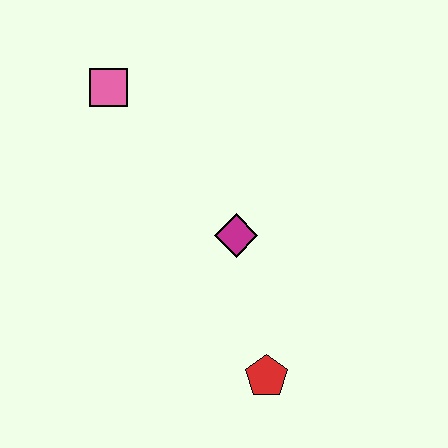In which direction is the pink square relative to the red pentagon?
The pink square is above the red pentagon.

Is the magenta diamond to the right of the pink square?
Yes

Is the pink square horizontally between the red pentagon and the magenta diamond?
No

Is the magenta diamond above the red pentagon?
Yes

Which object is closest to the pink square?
The magenta diamond is closest to the pink square.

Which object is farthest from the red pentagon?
The pink square is farthest from the red pentagon.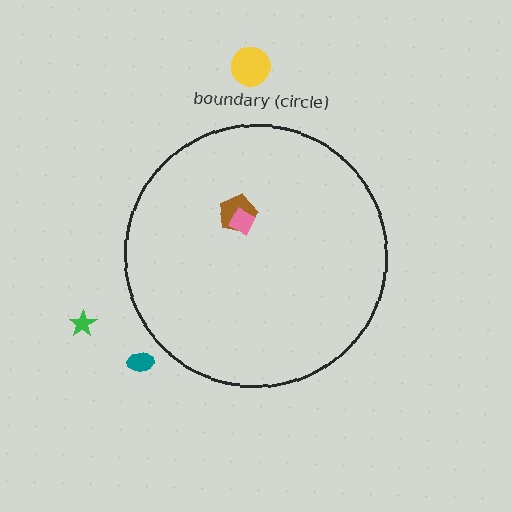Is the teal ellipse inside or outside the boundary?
Outside.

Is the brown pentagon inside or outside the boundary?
Inside.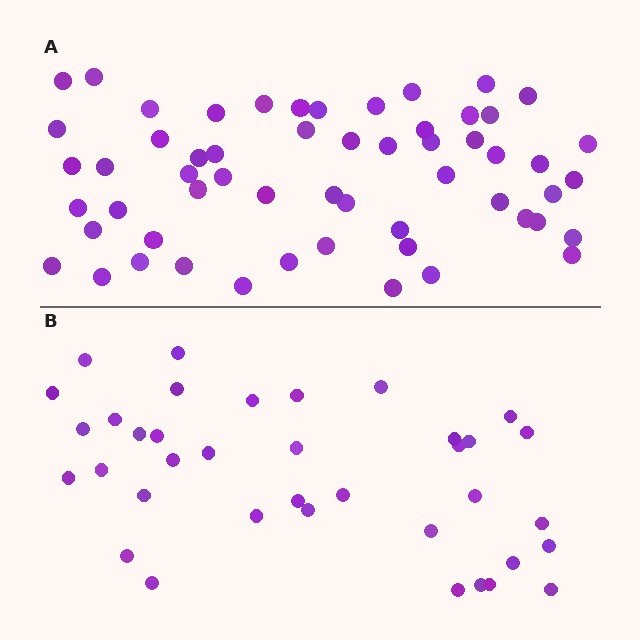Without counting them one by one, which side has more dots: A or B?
Region A (the top region) has more dots.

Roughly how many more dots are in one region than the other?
Region A has approximately 20 more dots than region B.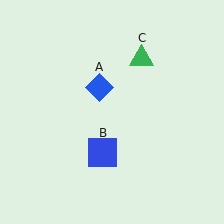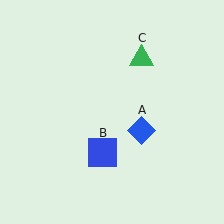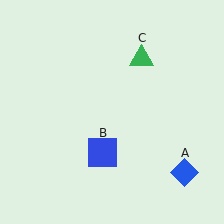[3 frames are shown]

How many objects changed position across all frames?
1 object changed position: blue diamond (object A).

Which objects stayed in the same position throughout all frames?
Blue square (object B) and green triangle (object C) remained stationary.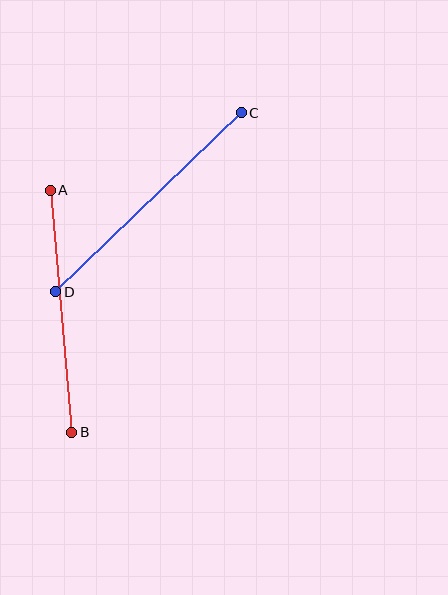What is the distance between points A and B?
The distance is approximately 243 pixels.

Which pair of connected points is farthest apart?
Points C and D are farthest apart.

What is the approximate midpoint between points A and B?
The midpoint is at approximately (61, 311) pixels.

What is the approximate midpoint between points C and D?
The midpoint is at approximately (148, 202) pixels.